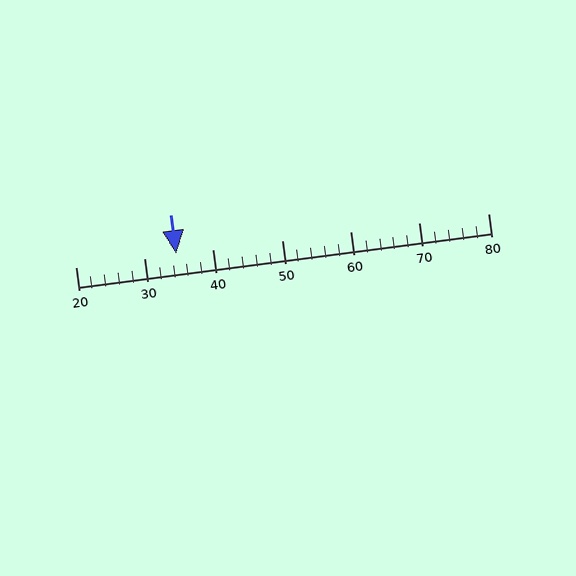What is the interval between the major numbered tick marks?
The major tick marks are spaced 10 units apart.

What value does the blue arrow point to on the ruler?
The blue arrow points to approximately 35.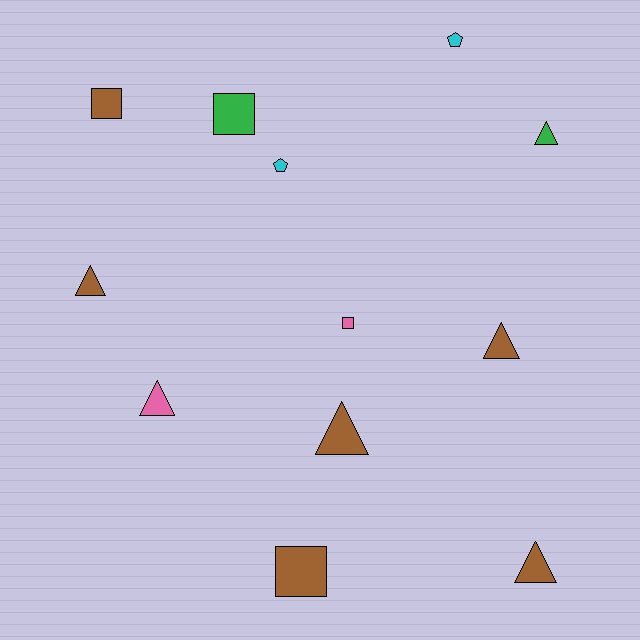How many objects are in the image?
There are 12 objects.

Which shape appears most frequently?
Triangle, with 6 objects.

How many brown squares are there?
There are 2 brown squares.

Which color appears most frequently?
Brown, with 6 objects.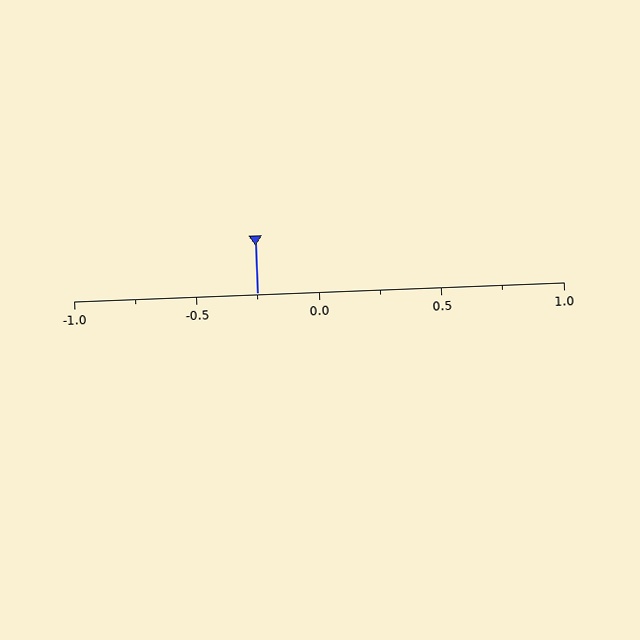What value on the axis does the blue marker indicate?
The marker indicates approximately -0.25.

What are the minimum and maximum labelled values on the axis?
The axis runs from -1.0 to 1.0.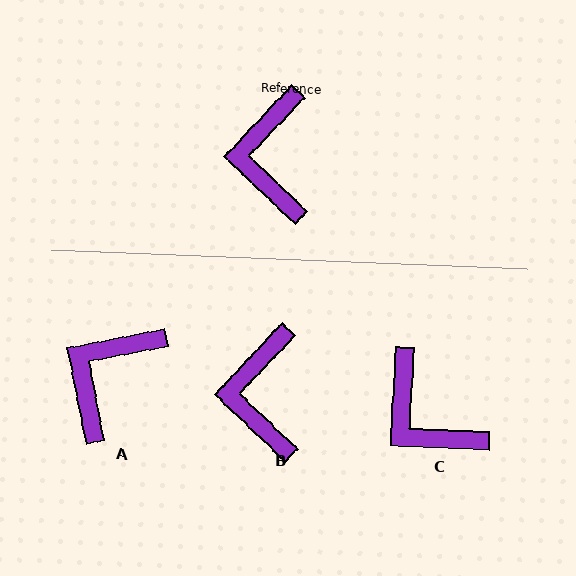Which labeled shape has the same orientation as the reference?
B.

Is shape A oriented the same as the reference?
No, it is off by about 35 degrees.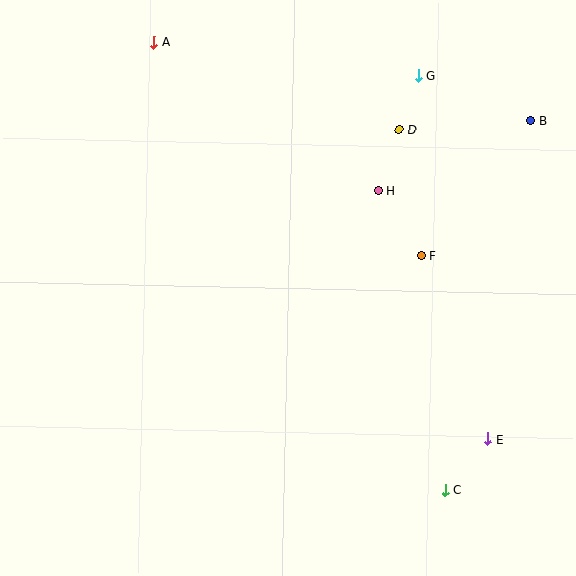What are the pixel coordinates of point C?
Point C is at (445, 490).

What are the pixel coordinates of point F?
Point F is at (421, 255).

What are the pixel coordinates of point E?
Point E is at (488, 439).